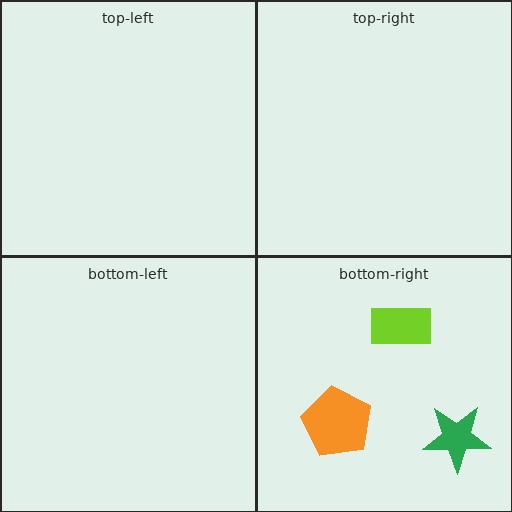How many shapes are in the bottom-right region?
3.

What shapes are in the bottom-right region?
The lime rectangle, the green star, the orange pentagon.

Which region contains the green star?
The bottom-right region.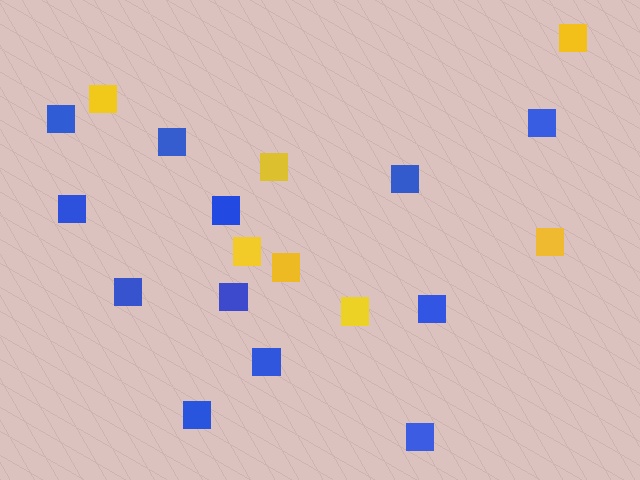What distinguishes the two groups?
There are 2 groups: one group of yellow squares (7) and one group of blue squares (12).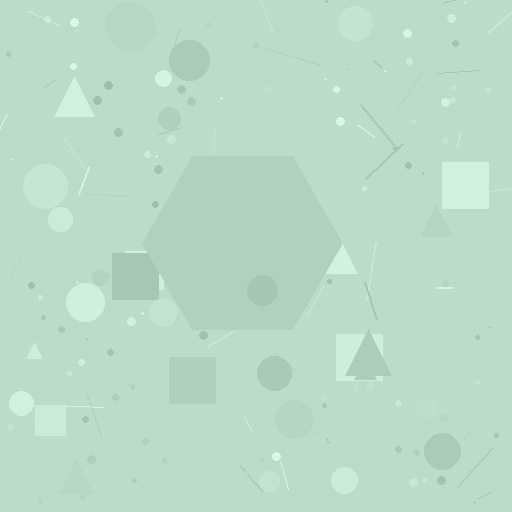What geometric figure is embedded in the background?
A hexagon is embedded in the background.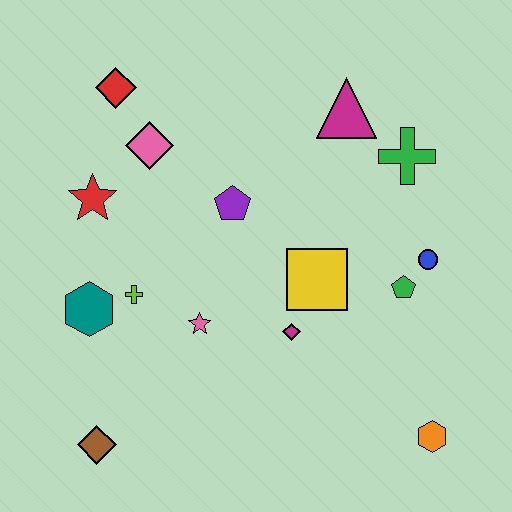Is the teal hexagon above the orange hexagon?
Yes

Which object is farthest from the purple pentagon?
The orange hexagon is farthest from the purple pentagon.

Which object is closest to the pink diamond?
The red diamond is closest to the pink diamond.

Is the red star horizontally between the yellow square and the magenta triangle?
No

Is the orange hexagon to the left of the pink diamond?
No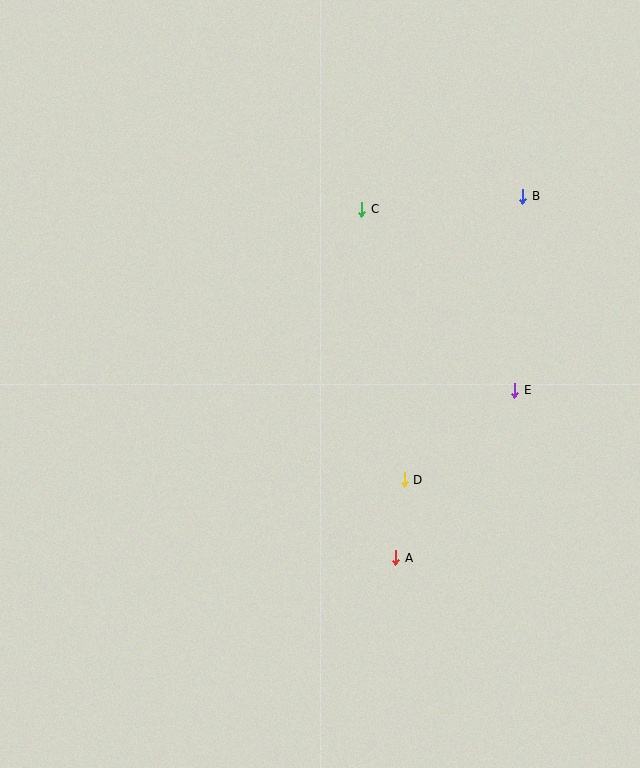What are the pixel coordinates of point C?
Point C is at (362, 209).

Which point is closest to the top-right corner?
Point B is closest to the top-right corner.